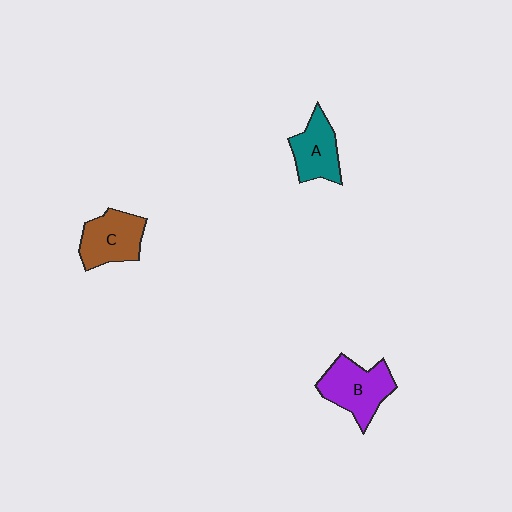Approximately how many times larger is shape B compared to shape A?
Approximately 1.3 times.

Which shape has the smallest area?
Shape A (teal).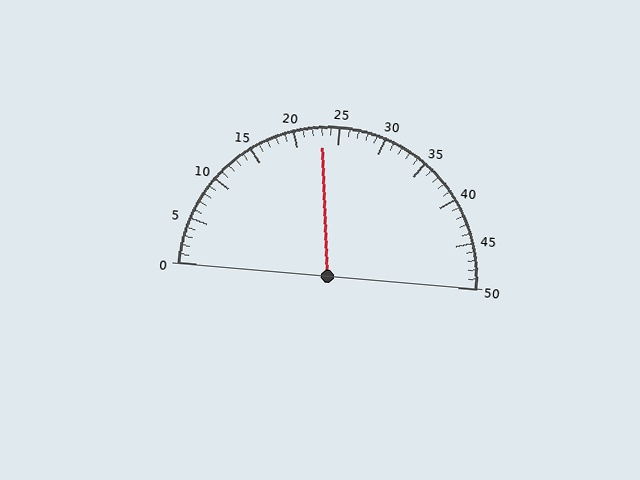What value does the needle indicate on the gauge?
The needle indicates approximately 23.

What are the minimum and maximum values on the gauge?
The gauge ranges from 0 to 50.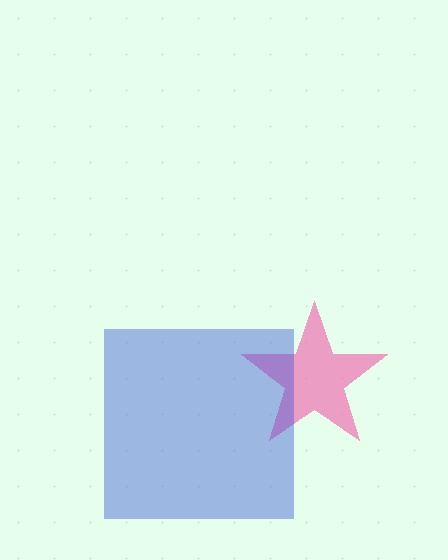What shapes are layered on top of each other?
The layered shapes are: a pink star, a blue square.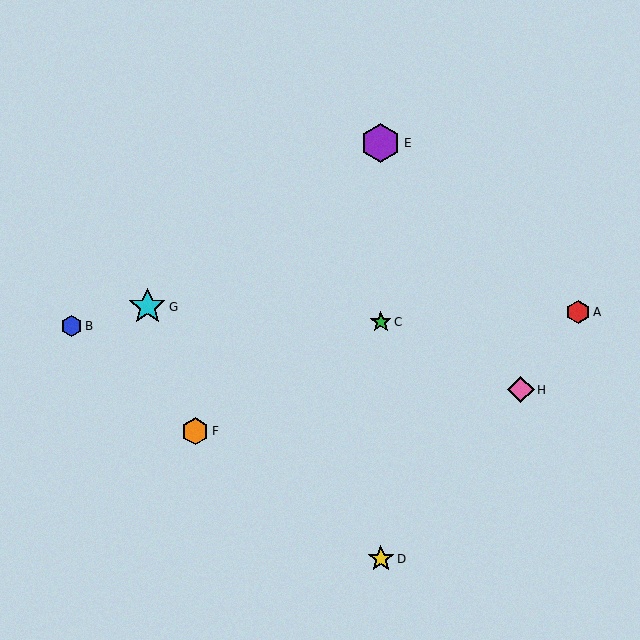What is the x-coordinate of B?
Object B is at x≈72.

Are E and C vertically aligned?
Yes, both are at x≈381.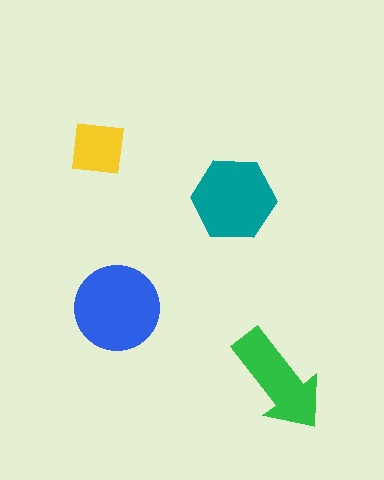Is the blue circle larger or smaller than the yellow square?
Larger.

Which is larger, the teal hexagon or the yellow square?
The teal hexagon.